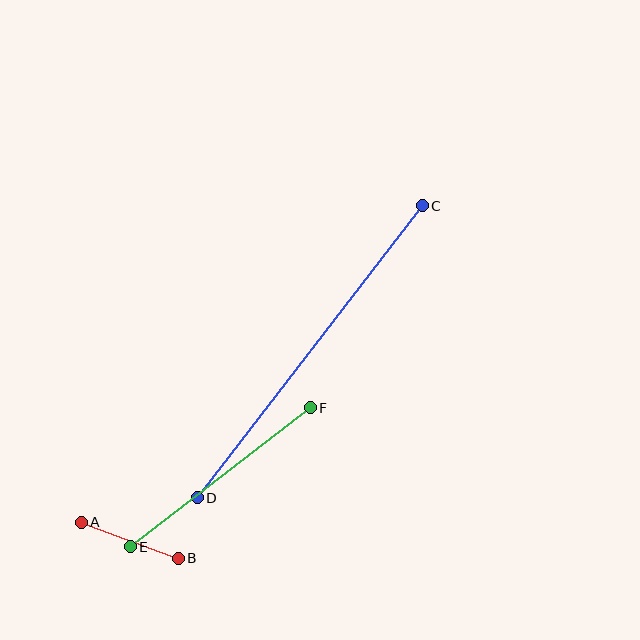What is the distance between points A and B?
The distance is approximately 104 pixels.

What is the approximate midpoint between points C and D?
The midpoint is at approximately (310, 352) pixels.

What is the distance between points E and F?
The distance is approximately 228 pixels.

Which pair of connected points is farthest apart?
Points C and D are farthest apart.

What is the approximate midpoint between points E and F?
The midpoint is at approximately (220, 477) pixels.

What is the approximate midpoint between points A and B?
The midpoint is at approximately (130, 540) pixels.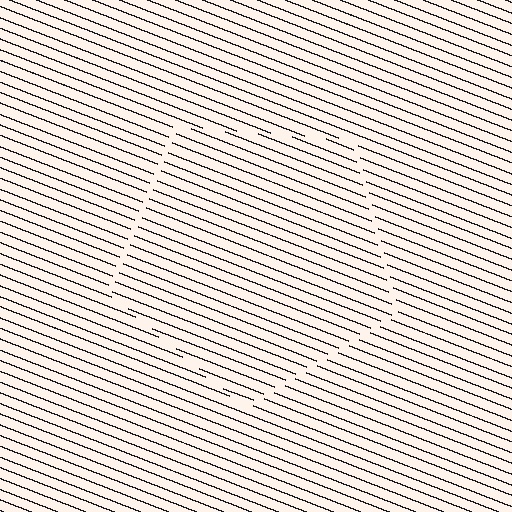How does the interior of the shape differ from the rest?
The interior of the shape contains the same grating, shifted by half a period — the contour is defined by the phase discontinuity where line-ends from the inner and outer gratings abut.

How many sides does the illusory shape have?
5 sides — the line-ends trace a pentagon.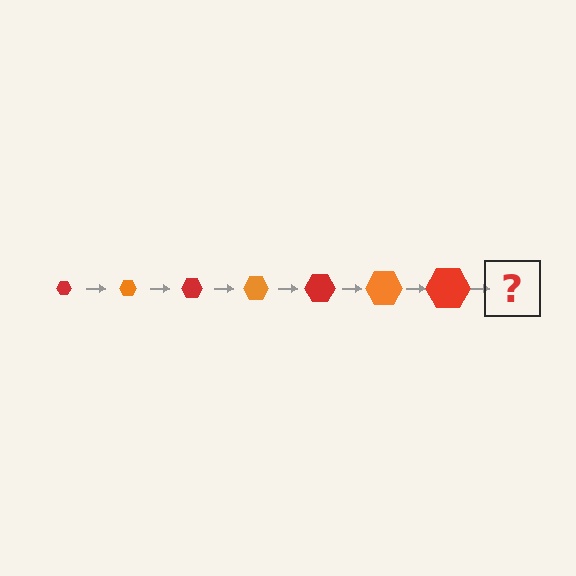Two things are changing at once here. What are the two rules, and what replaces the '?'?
The two rules are that the hexagon grows larger each step and the color cycles through red and orange. The '?' should be an orange hexagon, larger than the previous one.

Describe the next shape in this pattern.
It should be an orange hexagon, larger than the previous one.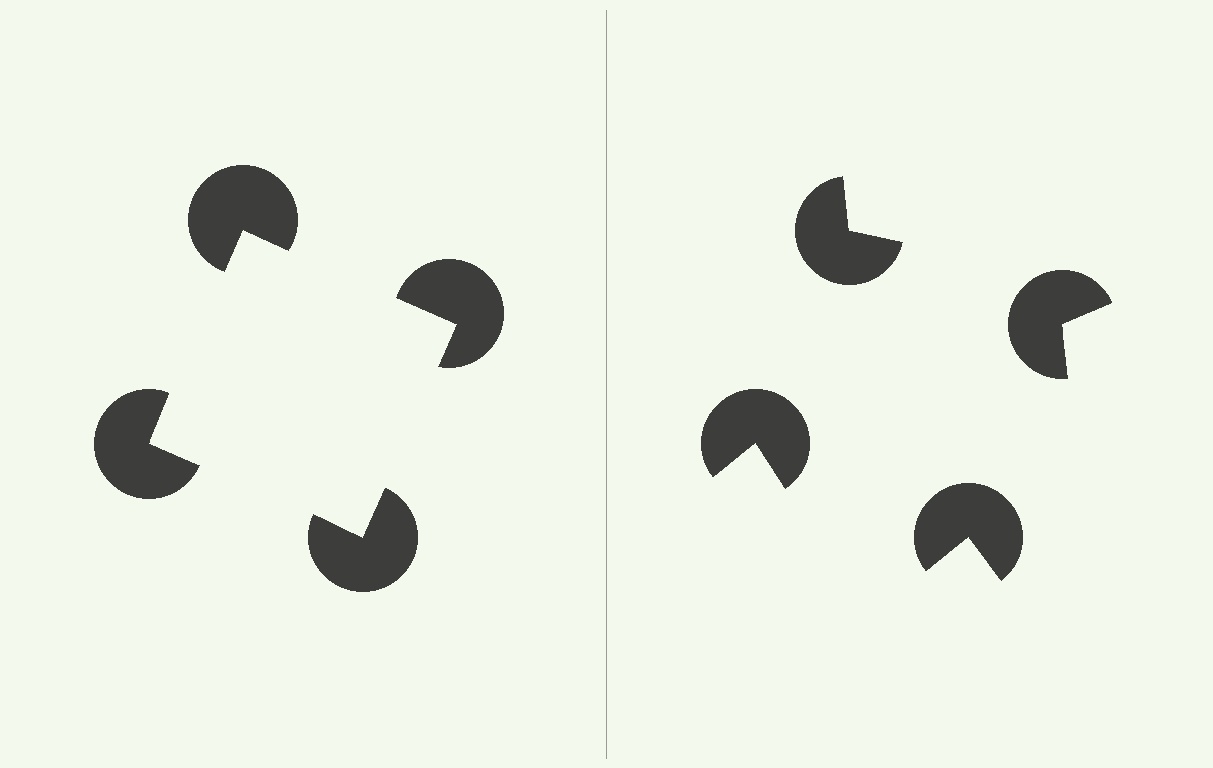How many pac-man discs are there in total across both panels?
8 — 4 on each side.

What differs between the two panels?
The pac-man discs are positioned identically on both sides; only the wedge orientations differ. On the left they align to a square; on the right they are misaligned.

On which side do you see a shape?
An illusory square appears on the left side. On the right side the wedge cuts are rotated, so no coherent shape forms.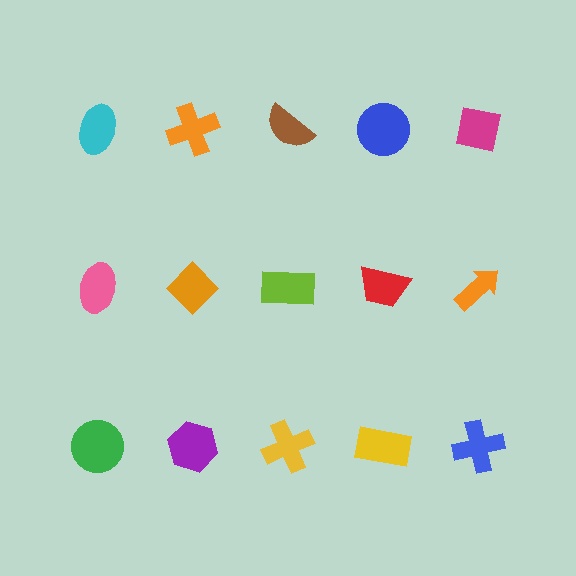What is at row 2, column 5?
An orange arrow.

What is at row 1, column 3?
A brown semicircle.